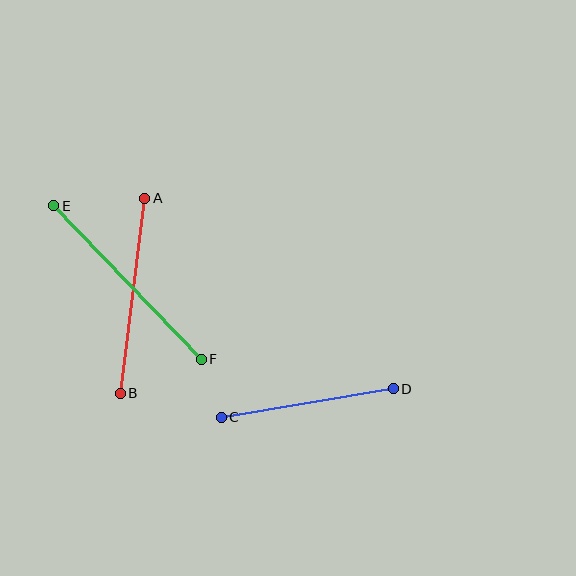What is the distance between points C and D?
The distance is approximately 174 pixels.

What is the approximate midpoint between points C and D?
The midpoint is at approximately (307, 403) pixels.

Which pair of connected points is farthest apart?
Points E and F are farthest apart.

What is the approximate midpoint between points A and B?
The midpoint is at approximately (132, 296) pixels.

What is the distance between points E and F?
The distance is approximately 213 pixels.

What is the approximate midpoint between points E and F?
The midpoint is at approximately (127, 283) pixels.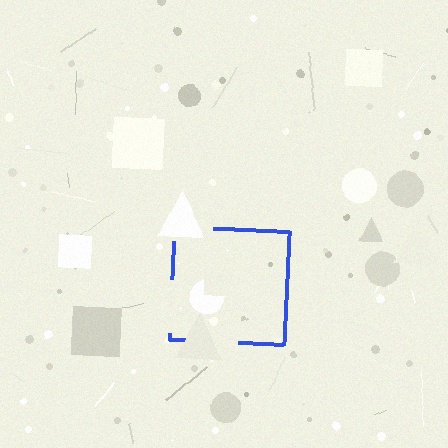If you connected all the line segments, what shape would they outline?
They would outline a square.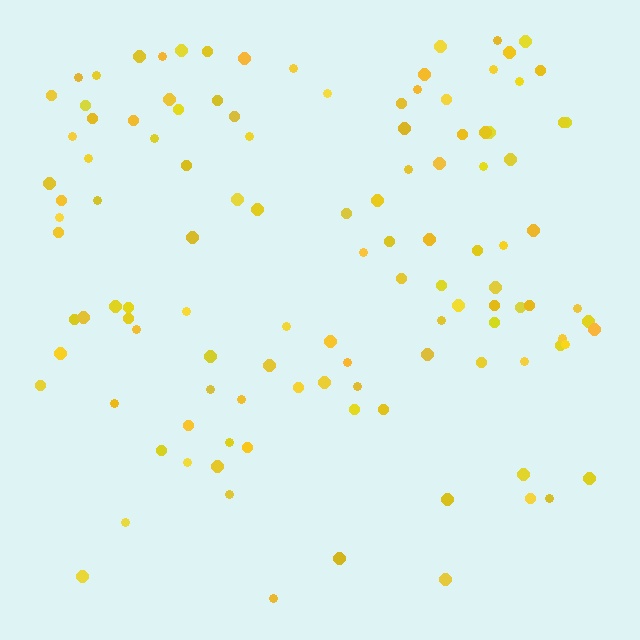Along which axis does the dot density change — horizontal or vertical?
Vertical.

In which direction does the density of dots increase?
From bottom to top, with the top side densest.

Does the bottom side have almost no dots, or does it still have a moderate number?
Still a moderate number, just noticeably fewer than the top.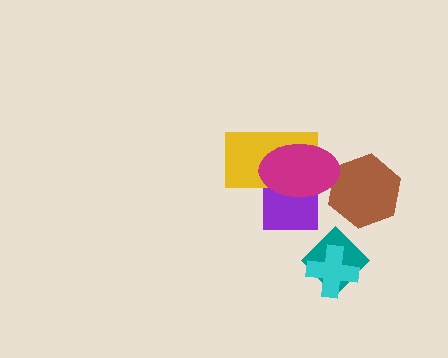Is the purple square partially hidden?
Yes, it is partially covered by another shape.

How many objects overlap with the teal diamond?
1 object overlaps with the teal diamond.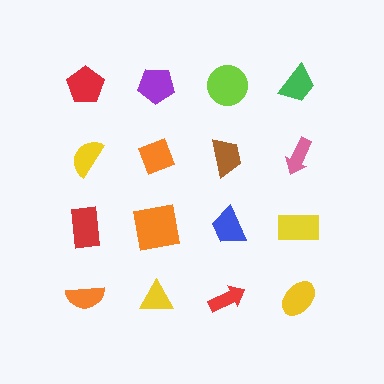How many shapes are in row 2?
4 shapes.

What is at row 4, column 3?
A red arrow.